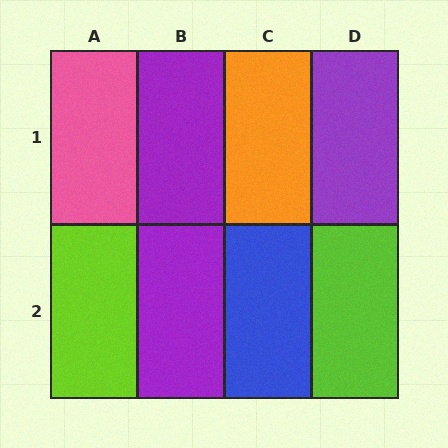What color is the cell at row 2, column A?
Lime.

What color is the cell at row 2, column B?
Purple.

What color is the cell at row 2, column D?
Lime.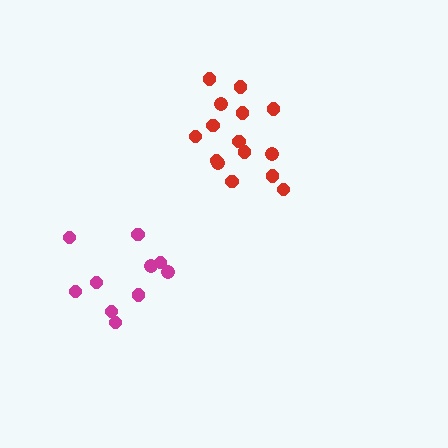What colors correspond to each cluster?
The clusters are colored: magenta, red.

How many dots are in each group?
Group 1: 10 dots, Group 2: 15 dots (25 total).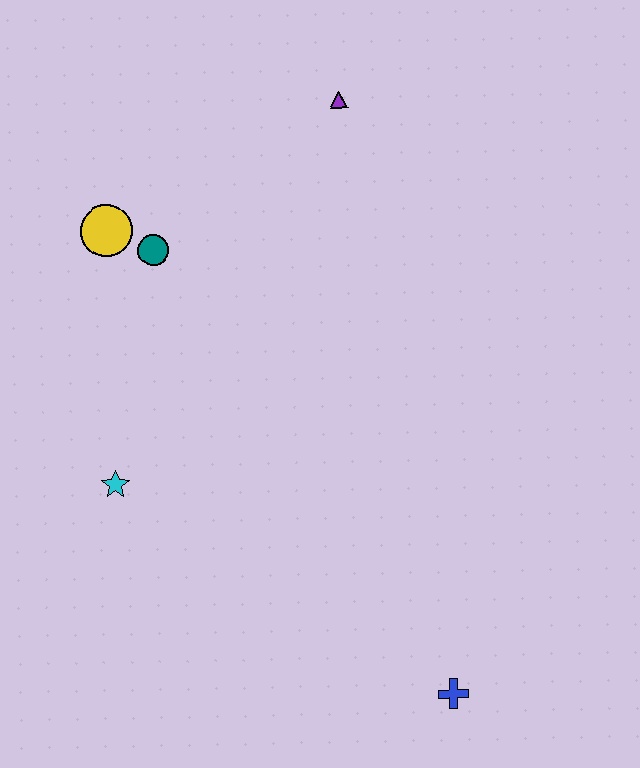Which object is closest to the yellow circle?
The teal circle is closest to the yellow circle.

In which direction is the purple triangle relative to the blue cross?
The purple triangle is above the blue cross.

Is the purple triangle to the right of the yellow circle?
Yes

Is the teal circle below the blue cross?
No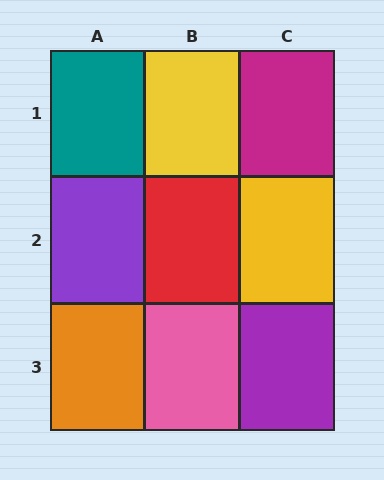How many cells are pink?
1 cell is pink.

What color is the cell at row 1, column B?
Yellow.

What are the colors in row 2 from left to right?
Purple, red, yellow.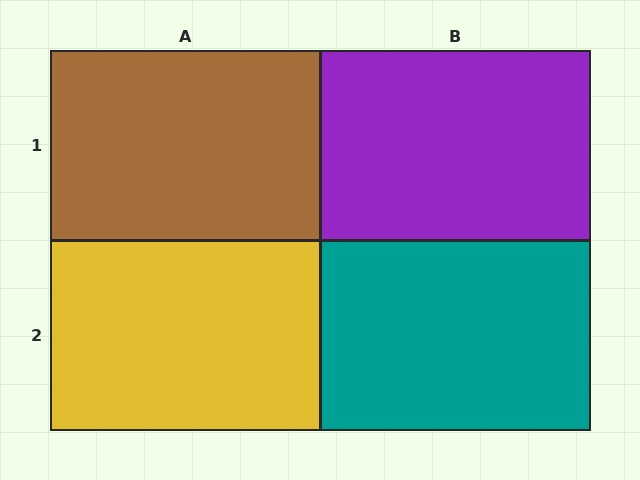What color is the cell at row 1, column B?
Purple.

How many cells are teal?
1 cell is teal.